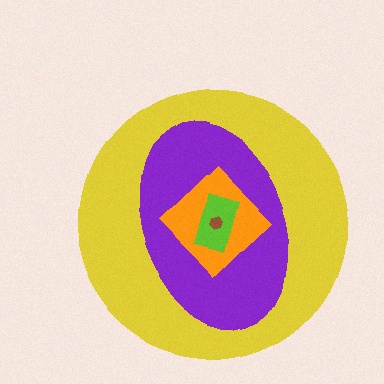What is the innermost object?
The brown hexagon.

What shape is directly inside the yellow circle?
The purple ellipse.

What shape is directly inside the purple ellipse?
The orange diamond.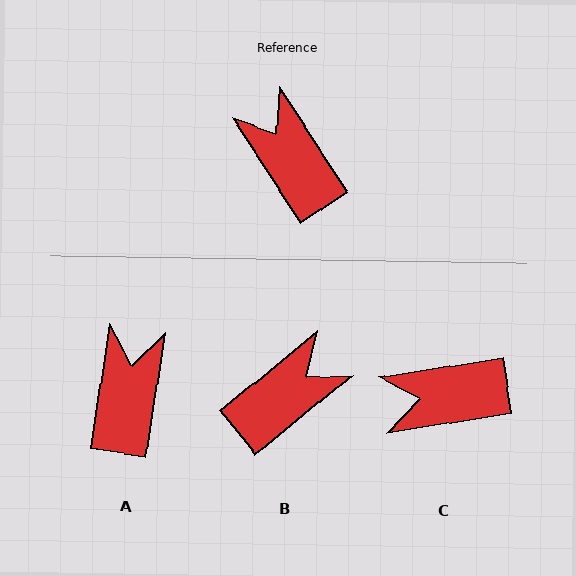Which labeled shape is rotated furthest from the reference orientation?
B, about 84 degrees away.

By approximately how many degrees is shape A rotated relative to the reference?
Approximately 42 degrees clockwise.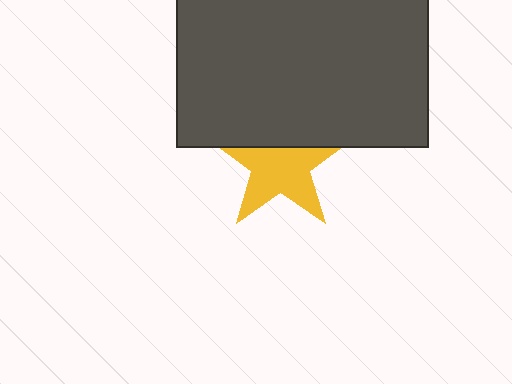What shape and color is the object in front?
The object in front is a dark gray rectangle.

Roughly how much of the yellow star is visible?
Most of it is visible (roughly 68%).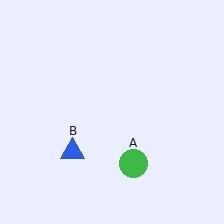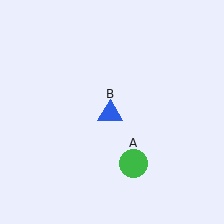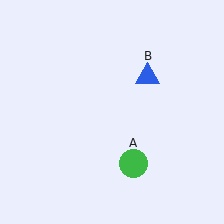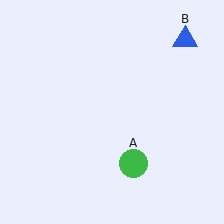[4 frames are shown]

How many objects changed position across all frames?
1 object changed position: blue triangle (object B).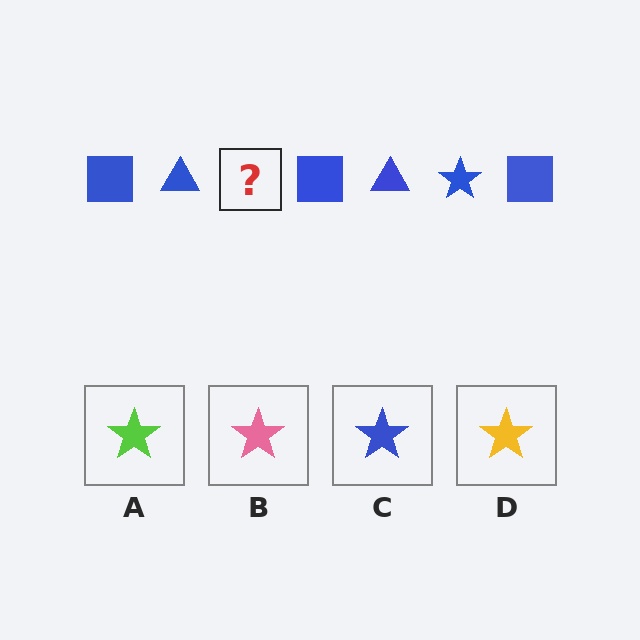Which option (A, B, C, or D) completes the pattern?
C.